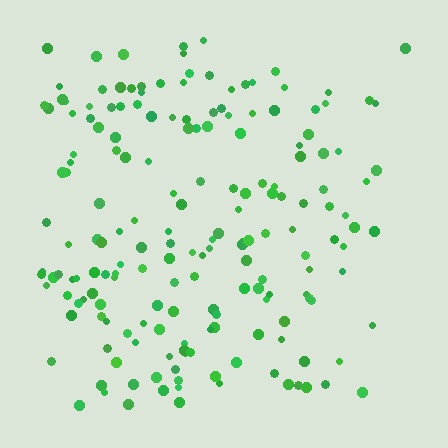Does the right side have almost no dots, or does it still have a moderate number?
Still a moderate number, just noticeably fewer than the left.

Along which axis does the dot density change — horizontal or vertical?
Horizontal.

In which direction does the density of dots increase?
From right to left, with the left side densest.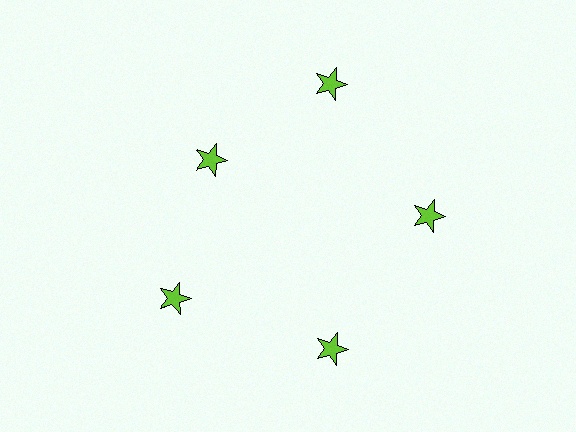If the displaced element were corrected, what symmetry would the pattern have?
It would have 5-fold rotational symmetry — the pattern would map onto itself every 72 degrees.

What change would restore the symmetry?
The symmetry would be restored by moving it outward, back onto the ring so that all 5 stars sit at equal angles and equal distance from the center.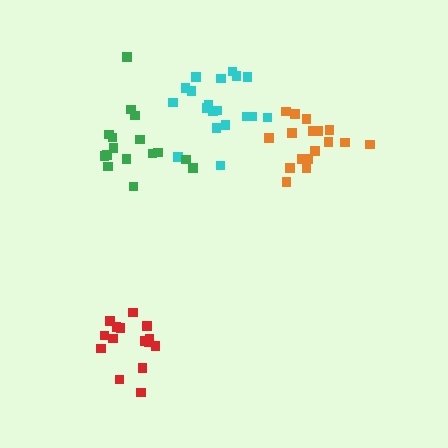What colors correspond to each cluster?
The clusters are colored: cyan, orange, green, red.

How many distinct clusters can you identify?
There are 4 distinct clusters.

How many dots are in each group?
Group 1: 19 dots, Group 2: 17 dots, Group 3: 16 dots, Group 4: 15 dots (67 total).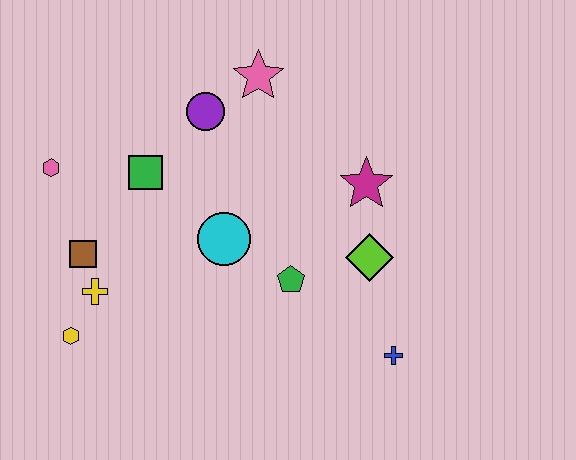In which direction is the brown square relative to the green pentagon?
The brown square is to the left of the green pentagon.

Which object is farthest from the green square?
The blue cross is farthest from the green square.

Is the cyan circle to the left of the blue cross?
Yes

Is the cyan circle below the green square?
Yes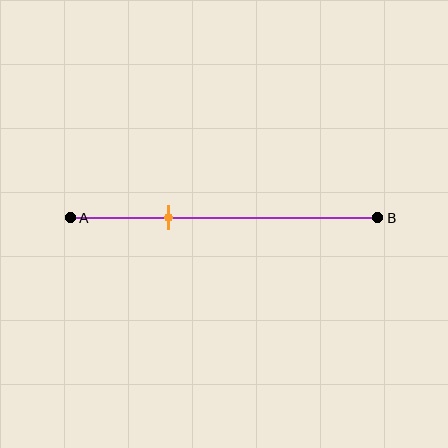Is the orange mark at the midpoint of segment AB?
No, the mark is at about 30% from A, not at the 50% midpoint.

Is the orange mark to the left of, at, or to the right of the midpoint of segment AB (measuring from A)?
The orange mark is to the left of the midpoint of segment AB.